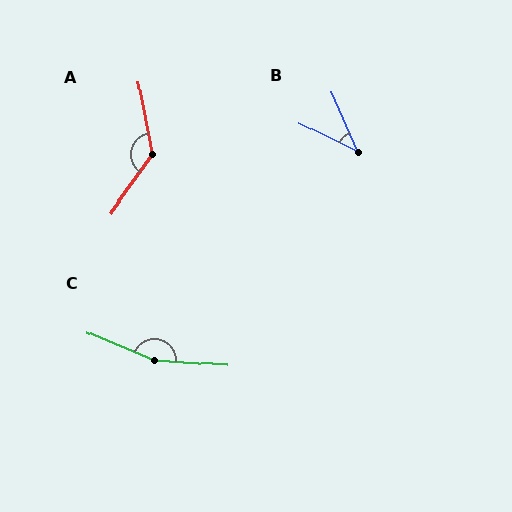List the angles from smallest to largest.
B (40°), A (134°), C (161°).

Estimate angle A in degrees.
Approximately 134 degrees.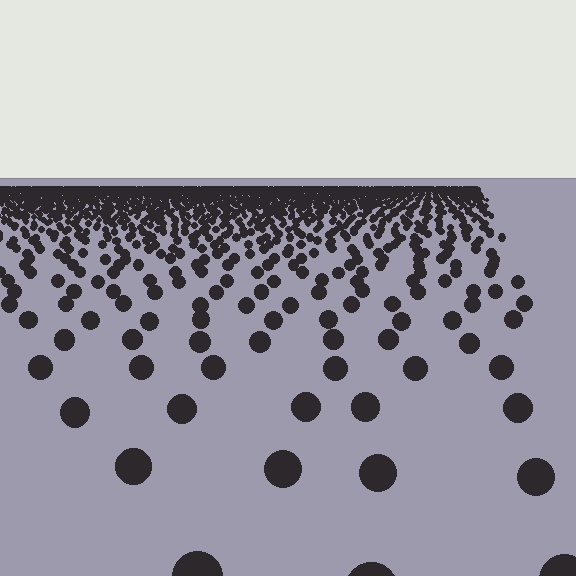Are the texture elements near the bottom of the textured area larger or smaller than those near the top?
Larger. Near the bottom, elements are closer to the viewer and appear at a bigger on-screen size.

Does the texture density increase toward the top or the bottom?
Density increases toward the top.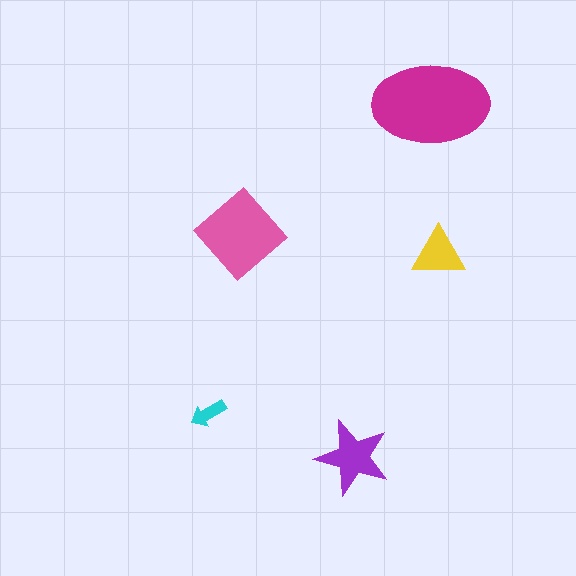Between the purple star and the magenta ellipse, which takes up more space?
The magenta ellipse.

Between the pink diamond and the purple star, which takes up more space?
The pink diamond.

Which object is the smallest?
The cyan arrow.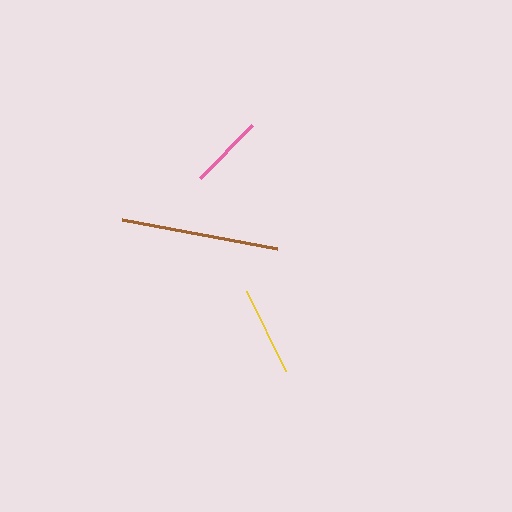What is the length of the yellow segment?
The yellow segment is approximately 89 pixels long.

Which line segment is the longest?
The brown line is the longest at approximately 158 pixels.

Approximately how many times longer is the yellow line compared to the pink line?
The yellow line is approximately 1.2 times the length of the pink line.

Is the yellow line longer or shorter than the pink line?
The yellow line is longer than the pink line.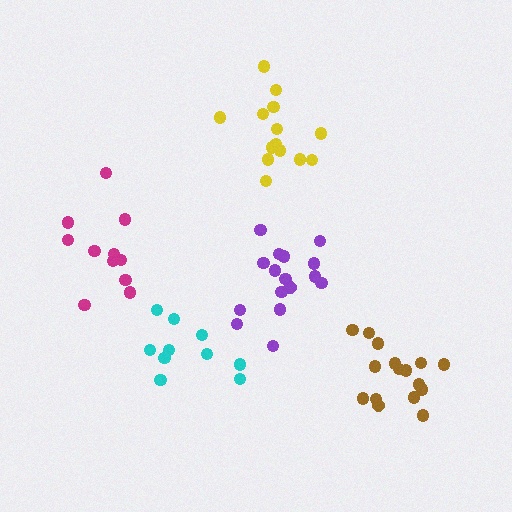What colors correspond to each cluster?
The clusters are colored: magenta, yellow, brown, cyan, purple.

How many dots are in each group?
Group 1: 11 dots, Group 2: 14 dots, Group 3: 16 dots, Group 4: 10 dots, Group 5: 16 dots (67 total).